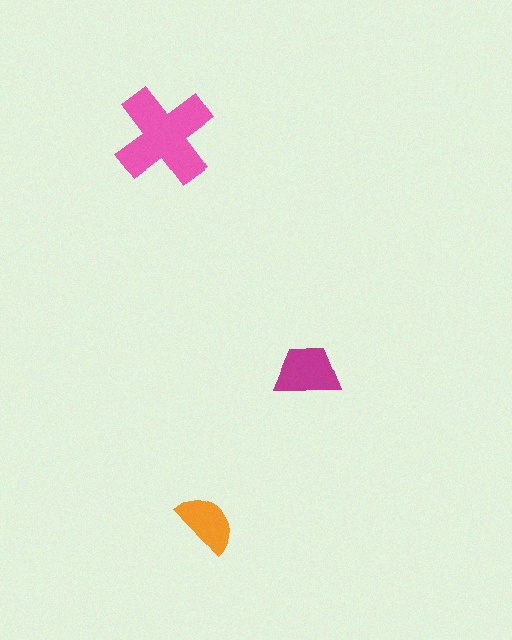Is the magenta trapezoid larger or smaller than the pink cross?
Smaller.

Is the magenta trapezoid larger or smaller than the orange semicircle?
Larger.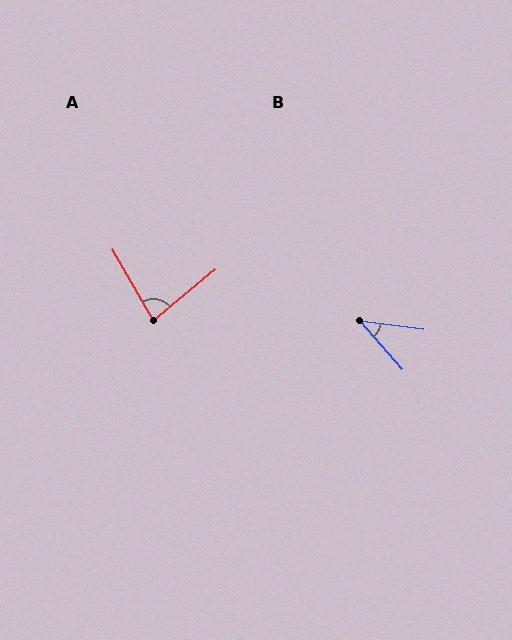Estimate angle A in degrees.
Approximately 80 degrees.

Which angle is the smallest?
B, at approximately 41 degrees.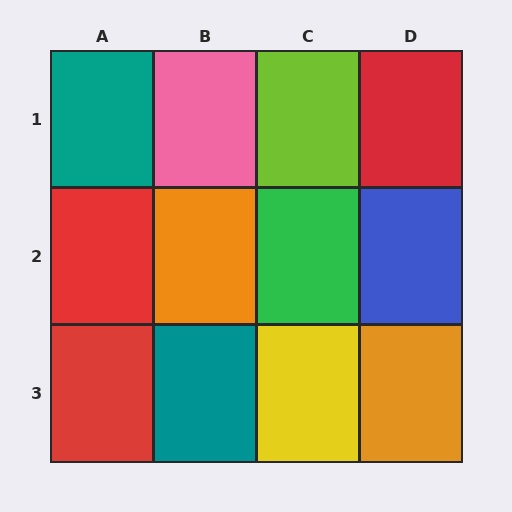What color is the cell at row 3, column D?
Orange.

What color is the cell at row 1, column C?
Lime.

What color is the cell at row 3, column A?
Red.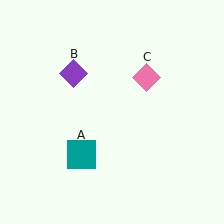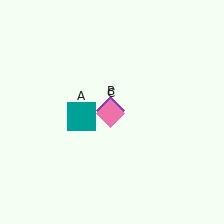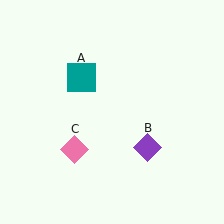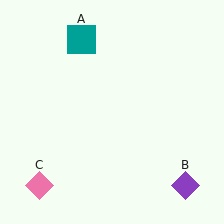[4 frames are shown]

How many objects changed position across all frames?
3 objects changed position: teal square (object A), purple diamond (object B), pink diamond (object C).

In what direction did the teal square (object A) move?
The teal square (object A) moved up.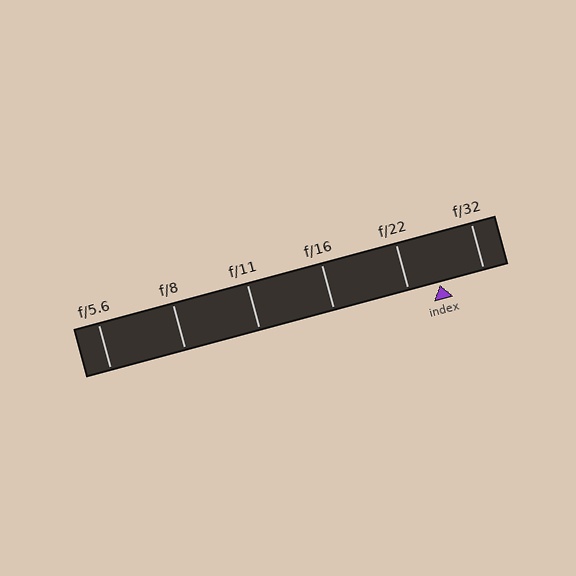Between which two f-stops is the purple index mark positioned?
The index mark is between f/22 and f/32.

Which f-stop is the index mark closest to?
The index mark is closest to f/22.